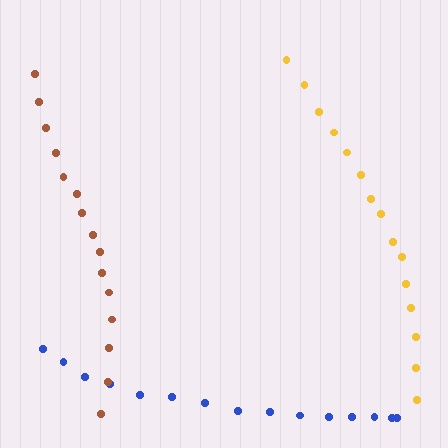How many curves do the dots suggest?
There are 3 distinct paths.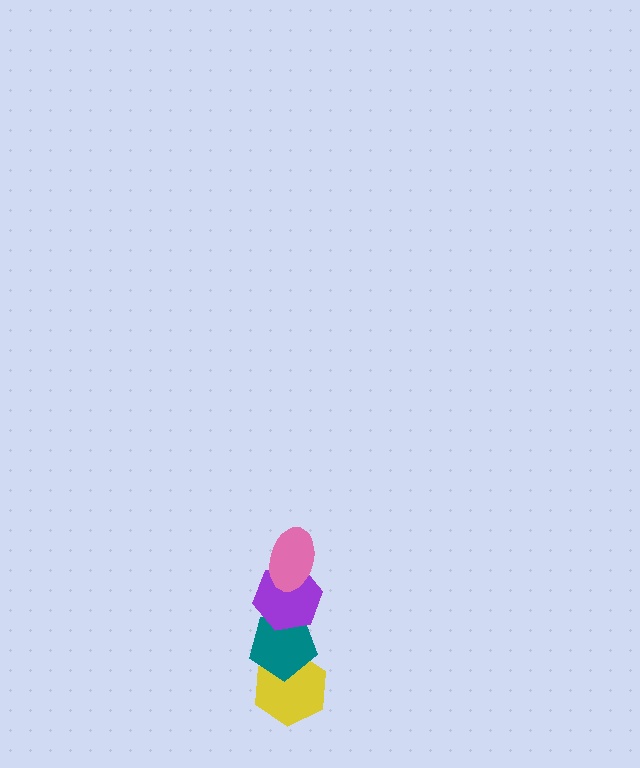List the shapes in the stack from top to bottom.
From top to bottom: the pink ellipse, the purple hexagon, the teal pentagon, the yellow hexagon.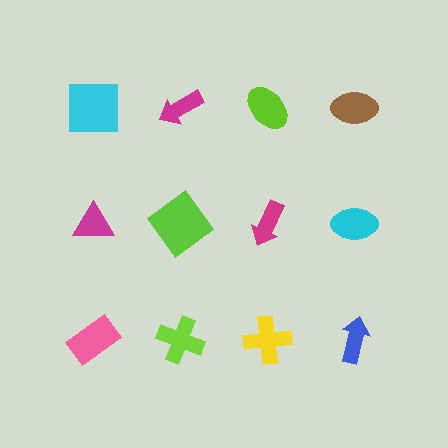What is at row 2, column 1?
A magenta triangle.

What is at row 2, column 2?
A lime diamond.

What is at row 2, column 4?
A cyan ellipse.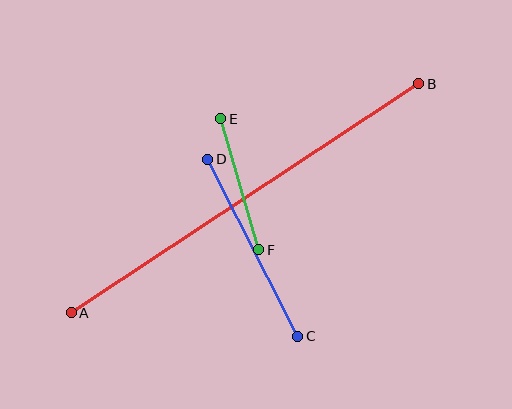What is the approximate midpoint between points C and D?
The midpoint is at approximately (253, 248) pixels.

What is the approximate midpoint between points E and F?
The midpoint is at approximately (240, 184) pixels.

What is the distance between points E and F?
The distance is approximately 136 pixels.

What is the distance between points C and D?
The distance is approximately 198 pixels.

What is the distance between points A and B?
The distance is approximately 416 pixels.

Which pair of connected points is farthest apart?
Points A and B are farthest apart.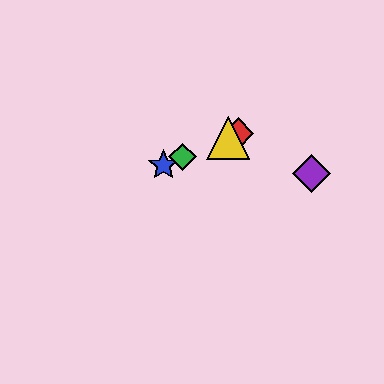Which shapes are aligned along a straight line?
The red diamond, the blue star, the green diamond, the yellow triangle are aligned along a straight line.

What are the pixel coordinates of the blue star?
The blue star is at (164, 165).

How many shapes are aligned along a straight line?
4 shapes (the red diamond, the blue star, the green diamond, the yellow triangle) are aligned along a straight line.